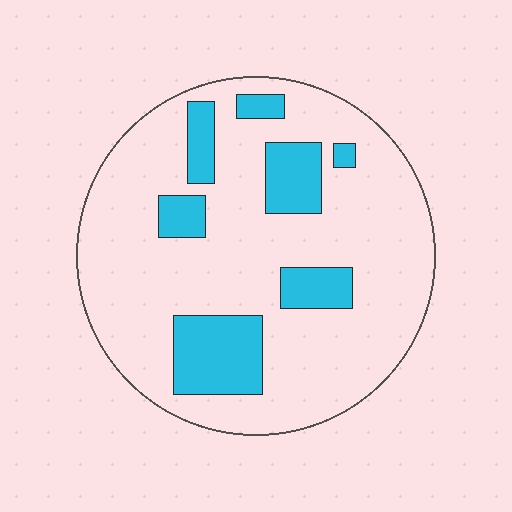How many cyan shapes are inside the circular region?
7.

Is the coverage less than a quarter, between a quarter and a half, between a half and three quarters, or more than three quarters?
Less than a quarter.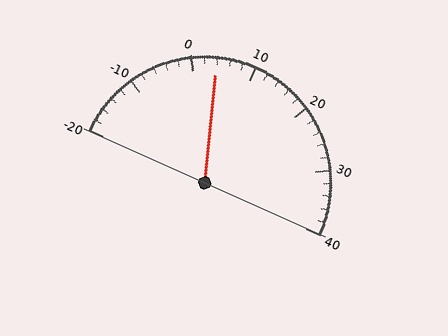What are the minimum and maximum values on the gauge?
The gauge ranges from -20 to 40.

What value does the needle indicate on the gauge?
The needle indicates approximately 4.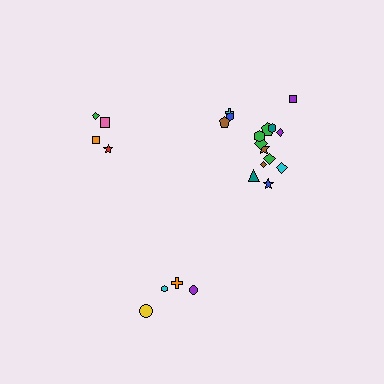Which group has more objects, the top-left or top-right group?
The top-right group.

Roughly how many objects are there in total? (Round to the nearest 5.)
Roughly 25 objects in total.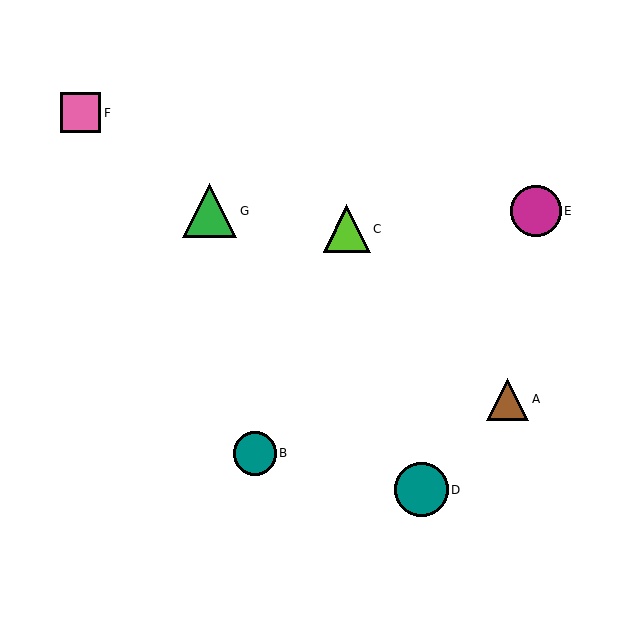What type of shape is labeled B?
Shape B is a teal circle.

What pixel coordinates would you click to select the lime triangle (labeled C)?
Click at (347, 229) to select the lime triangle C.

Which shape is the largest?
The green triangle (labeled G) is the largest.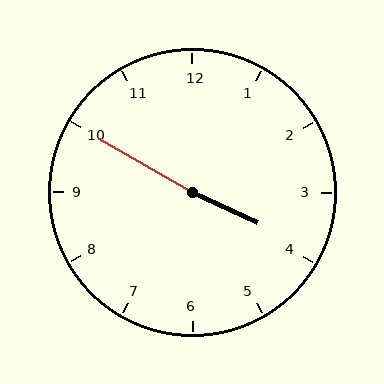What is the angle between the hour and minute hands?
Approximately 175 degrees.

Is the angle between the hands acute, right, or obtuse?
It is obtuse.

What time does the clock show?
3:50.